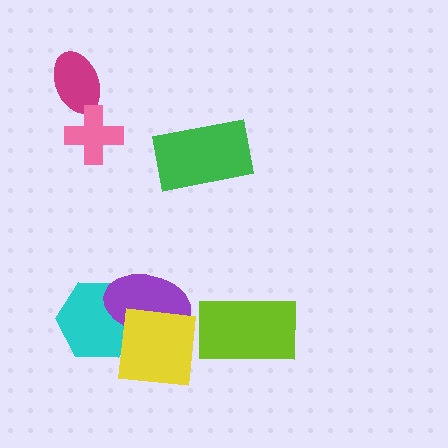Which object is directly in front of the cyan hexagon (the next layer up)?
The purple ellipse is directly in front of the cyan hexagon.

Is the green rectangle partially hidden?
No, no other shape covers it.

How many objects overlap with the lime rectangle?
0 objects overlap with the lime rectangle.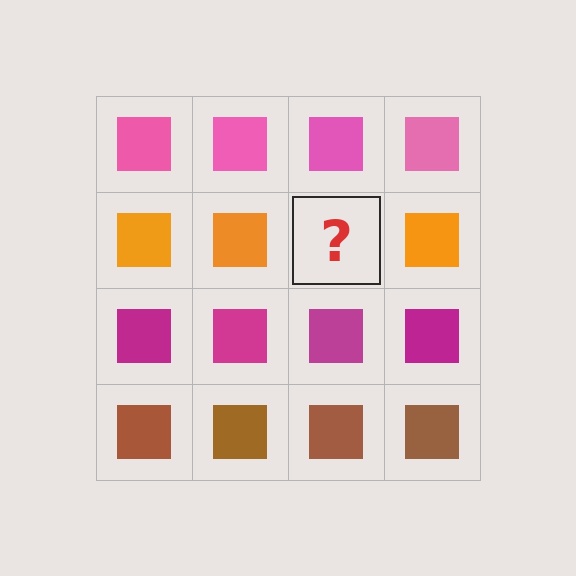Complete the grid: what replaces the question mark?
The question mark should be replaced with an orange square.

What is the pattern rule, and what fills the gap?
The rule is that each row has a consistent color. The gap should be filled with an orange square.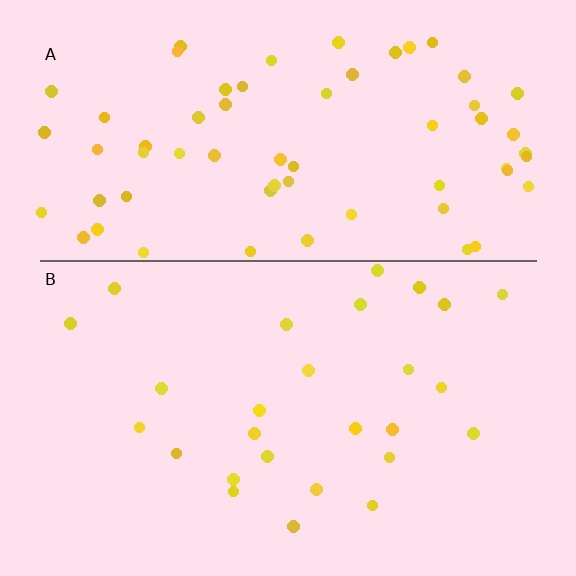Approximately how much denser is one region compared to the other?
Approximately 2.4× — region A over region B.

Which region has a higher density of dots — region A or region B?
A (the top).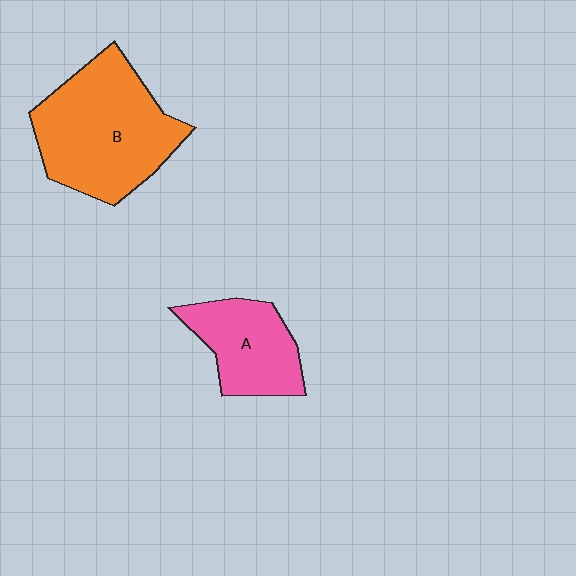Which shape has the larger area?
Shape B (orange).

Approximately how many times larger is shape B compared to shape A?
Approximately 1.8 times.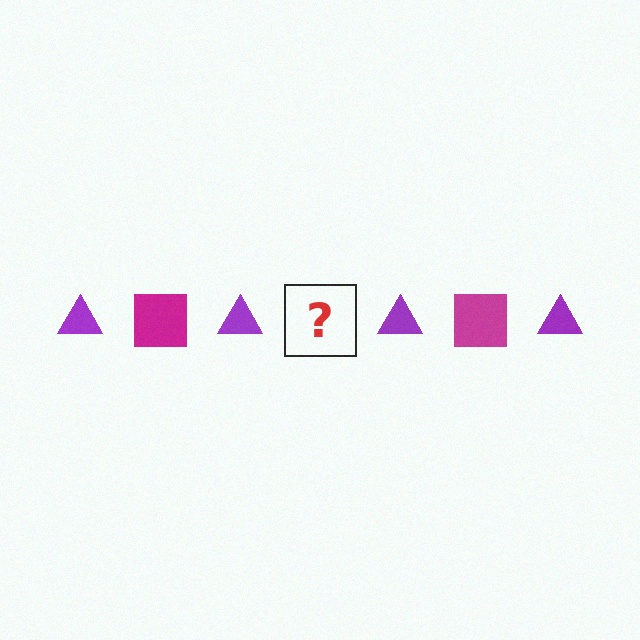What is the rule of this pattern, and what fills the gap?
The rule is that the pattern alternates between purple triangle and magenta square. The gap should be filled with a magenta square.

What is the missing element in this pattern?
The missing element is a magenta square.